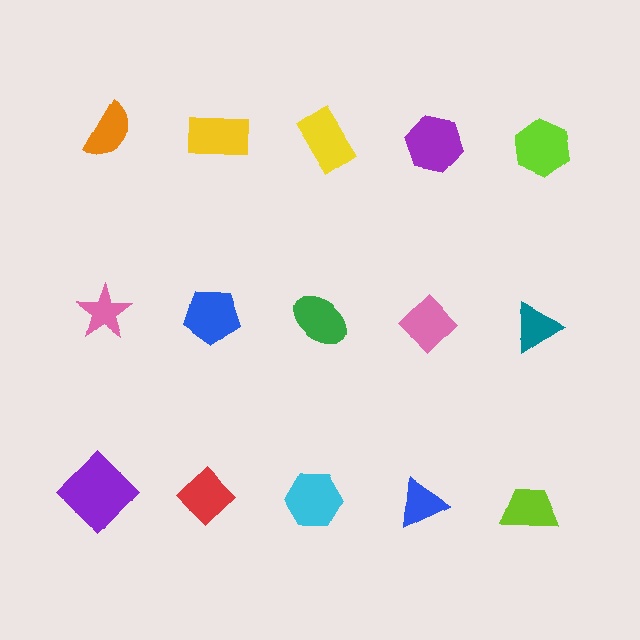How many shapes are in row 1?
5 shapes.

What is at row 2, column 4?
A pink diamond.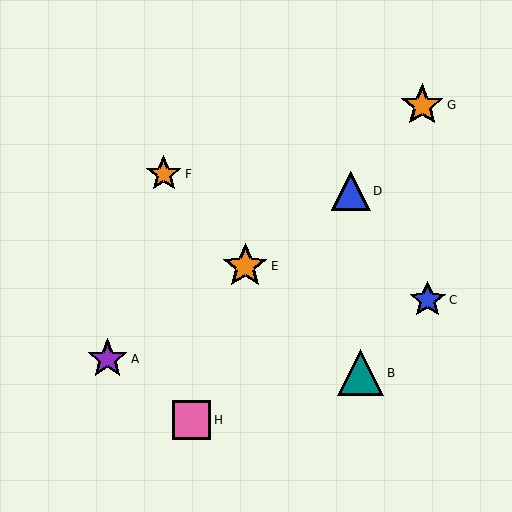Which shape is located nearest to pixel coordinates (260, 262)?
The orange star (labeled E) at (245, 266) is nearest to that location.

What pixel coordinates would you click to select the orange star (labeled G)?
Click at (422, 105) to select the orange star G.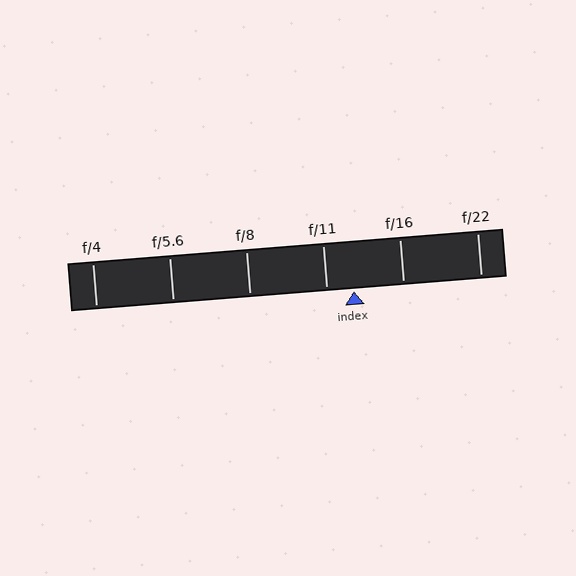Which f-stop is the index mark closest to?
The index mark is closest to f/11.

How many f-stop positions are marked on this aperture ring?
There are 6 f-stop positions marked.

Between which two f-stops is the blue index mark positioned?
The index mark is between f/11 and f/16.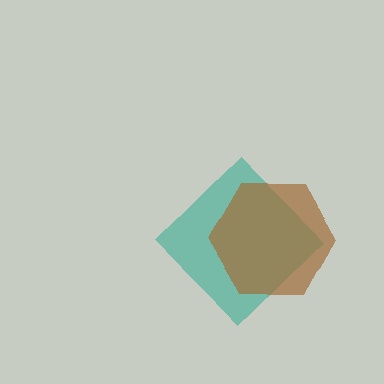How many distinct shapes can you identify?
There are 2 distinct shapes: a teal diamond, a brown hexagon.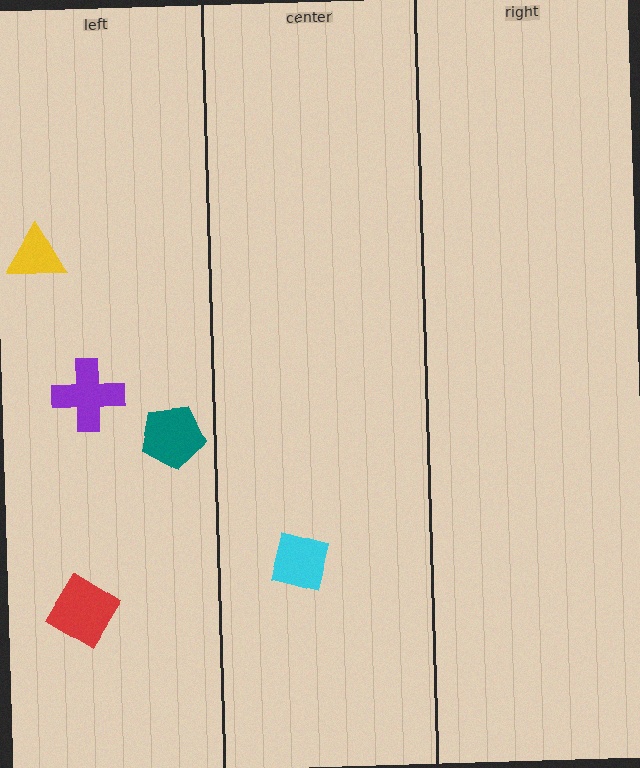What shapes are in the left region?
The teal pentagon, the purple cross, the red diamond, the yellow triangle.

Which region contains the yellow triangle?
The left region.